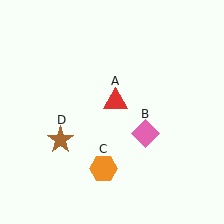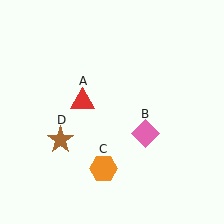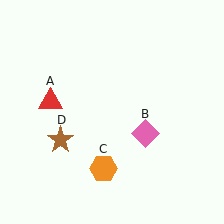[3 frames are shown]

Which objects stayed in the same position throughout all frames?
Pink diamond (object B) and orange hexagon (object C) and brown star (object D) remained stationary.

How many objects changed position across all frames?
1 object changed position: red triangle (object A).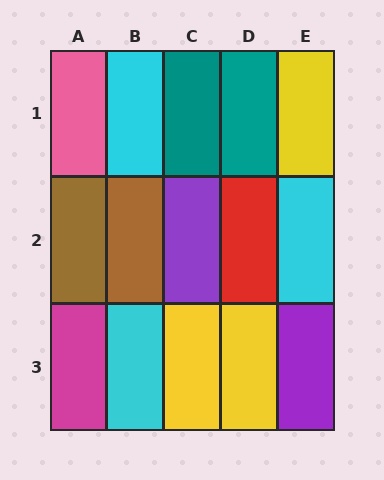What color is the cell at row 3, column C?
Yellow.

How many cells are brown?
2 cells are brown.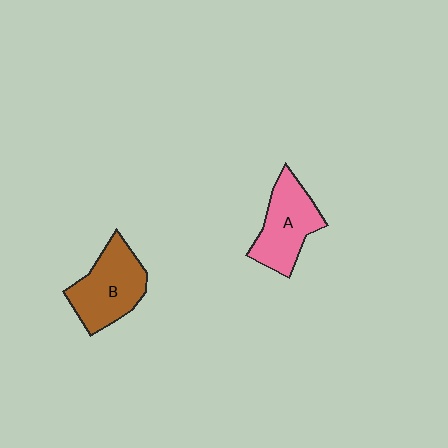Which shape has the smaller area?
Shape A (pink).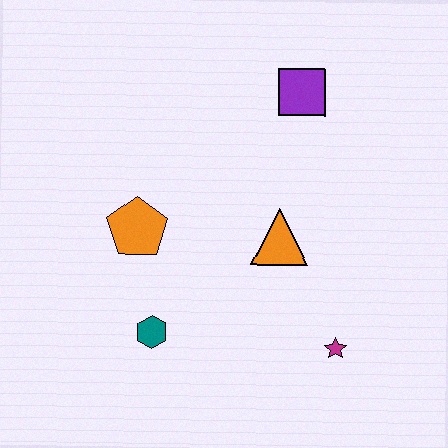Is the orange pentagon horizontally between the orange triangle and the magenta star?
No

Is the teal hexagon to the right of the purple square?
No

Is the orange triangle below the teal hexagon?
No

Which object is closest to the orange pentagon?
The teal hexagon is closest to the orange pentagon.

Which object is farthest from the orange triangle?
The teal hexagon is farthest from the orange triangle.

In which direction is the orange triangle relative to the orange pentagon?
The orange triangle is to the right of the orange pentagon.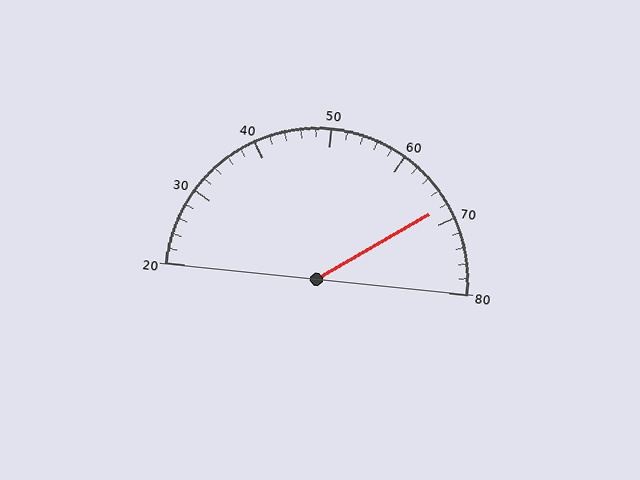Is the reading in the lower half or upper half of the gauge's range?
The reading is in the upper half of the range (20 to 80).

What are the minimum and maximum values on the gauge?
The gauge ranges from 20 to 80.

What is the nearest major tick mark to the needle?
The nearest major tick mark is 70.